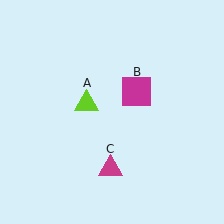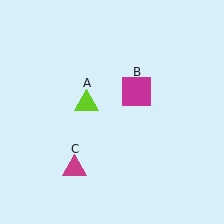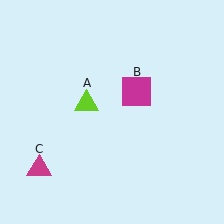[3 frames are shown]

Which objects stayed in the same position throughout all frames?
Lime triangle (object A) and magenta square (object B) remained stationary.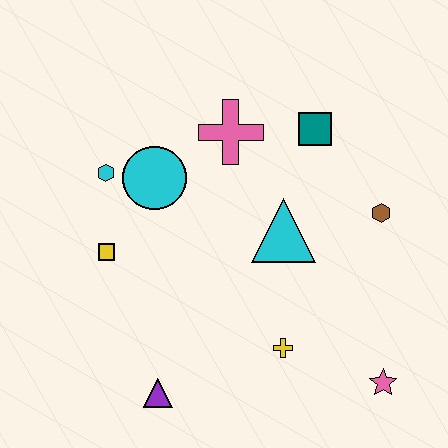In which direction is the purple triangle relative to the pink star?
The purple triangle is to the left of the pink star.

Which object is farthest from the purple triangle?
The teal square is farthest from the purple triangle.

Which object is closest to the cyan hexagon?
The cyan circle is closest to the cyan hexagon.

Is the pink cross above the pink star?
Yes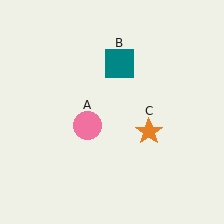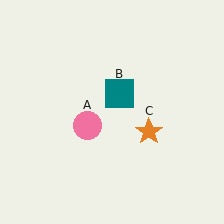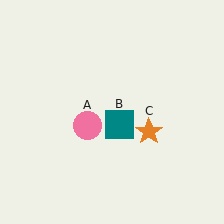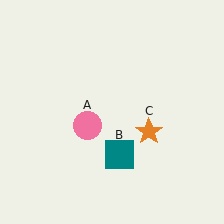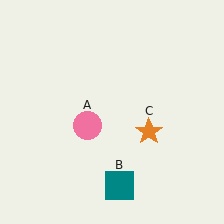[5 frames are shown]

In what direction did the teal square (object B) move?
The teal square (object B) moved down.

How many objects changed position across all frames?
1 object changed position: teal square (object B).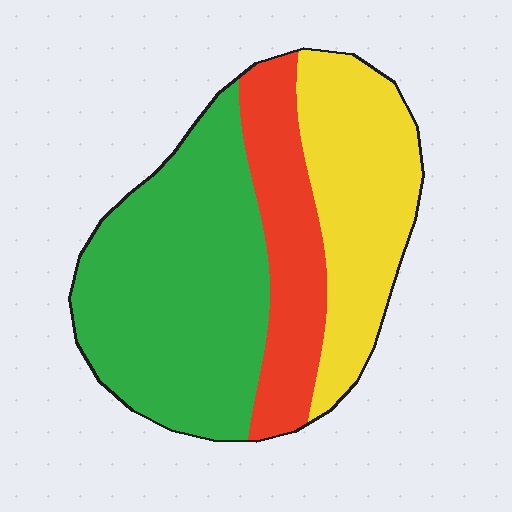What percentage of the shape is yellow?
Yellow covers about 30% of the shape.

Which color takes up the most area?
Green, at roughly 50%.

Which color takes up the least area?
Red, at roughly 20%.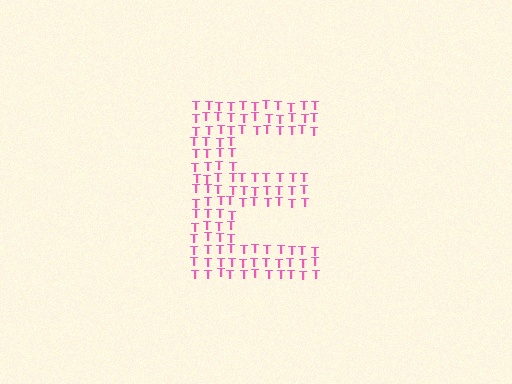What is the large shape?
The large shape is the letter E.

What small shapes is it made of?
It is made of small letter T's.